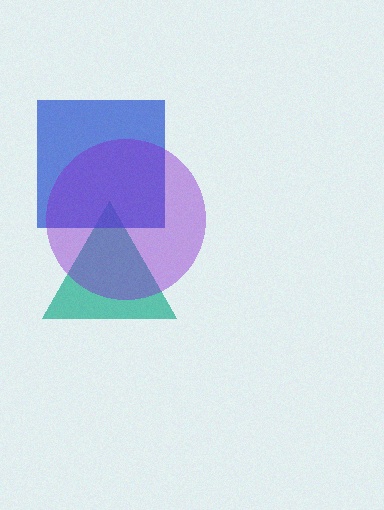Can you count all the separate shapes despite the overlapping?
Yes, there are 3 separate shapes.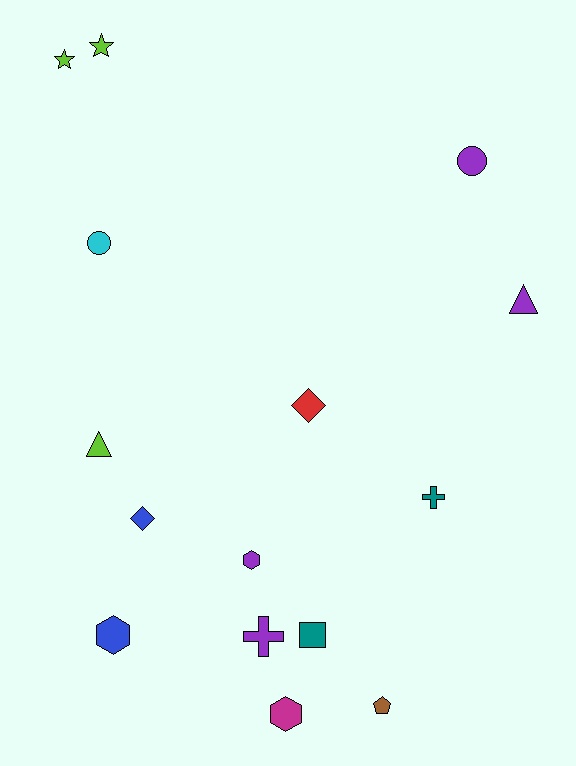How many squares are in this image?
There is 1 square.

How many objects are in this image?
There are 15 objects.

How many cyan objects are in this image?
There is 1 cyan object.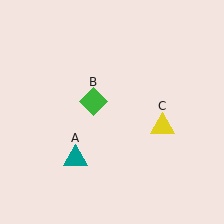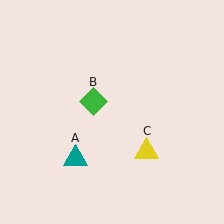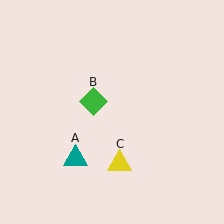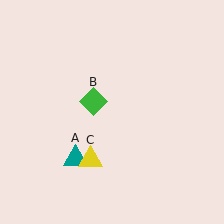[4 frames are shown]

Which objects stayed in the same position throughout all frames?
Teal triangle (object A) and green diamond (object B) remained stationary.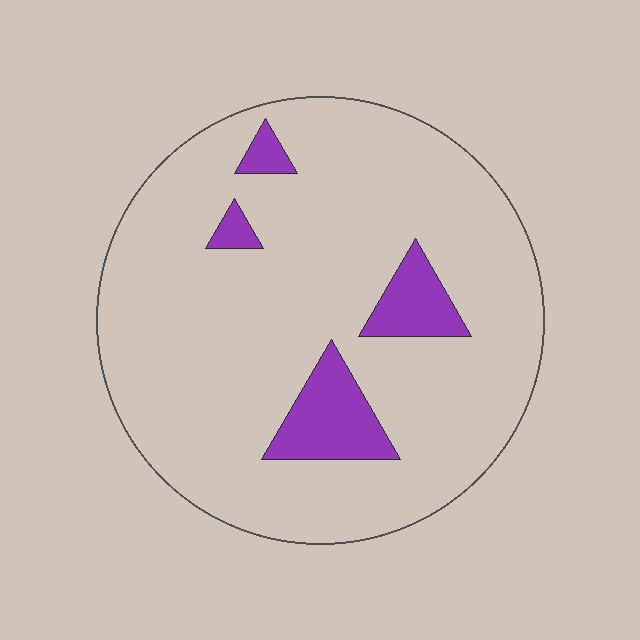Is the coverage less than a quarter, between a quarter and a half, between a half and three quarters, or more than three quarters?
Less than a quarter.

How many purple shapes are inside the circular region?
4.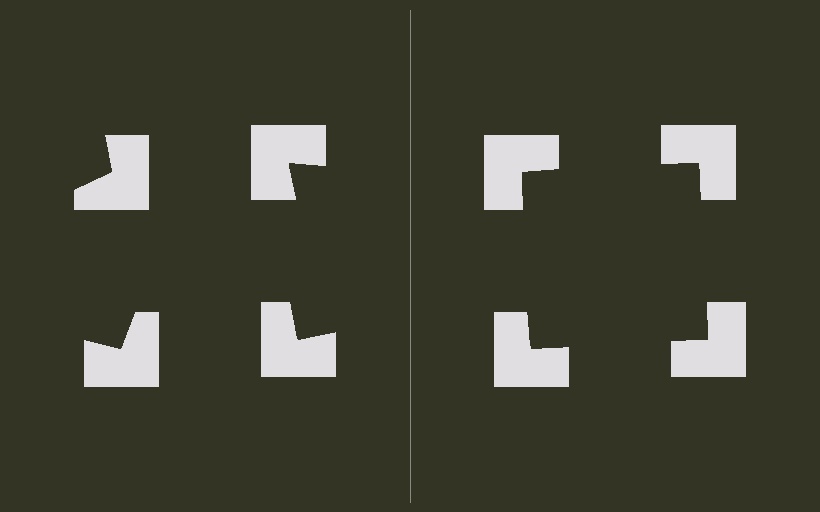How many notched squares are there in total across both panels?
8 — 4 on each side.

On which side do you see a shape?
An illusory square appears on the right side. On the left side the wedge cuts are rotated, so no coherent shape forms.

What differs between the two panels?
The notched squares are positioned identically on both sides; only the wedge orientations differ. On the right they align to a square; on the left they are misaligned.